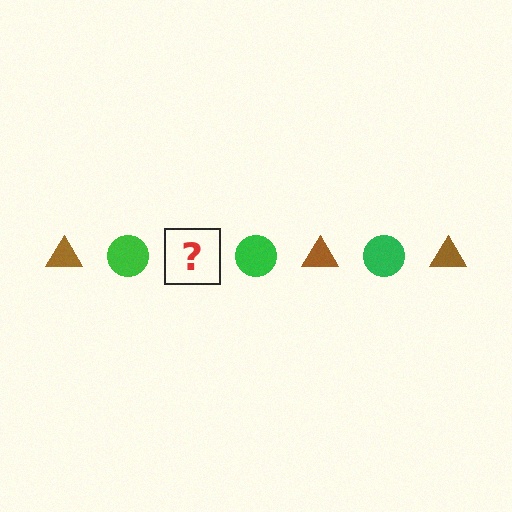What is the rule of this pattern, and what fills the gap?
The rule is that the pattern alternates between brown triangle and green circle. The gap should be filled with a brown triangle.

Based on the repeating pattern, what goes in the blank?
The blank should be a brown triangle.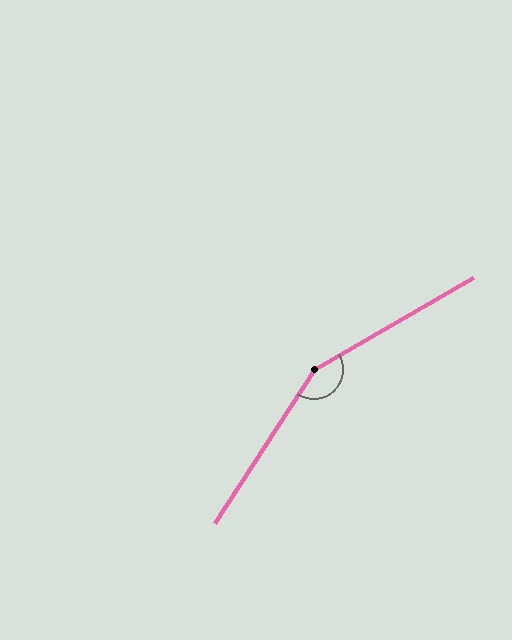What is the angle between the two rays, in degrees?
Approximately 153 degrees.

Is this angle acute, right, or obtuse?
It is obtuse.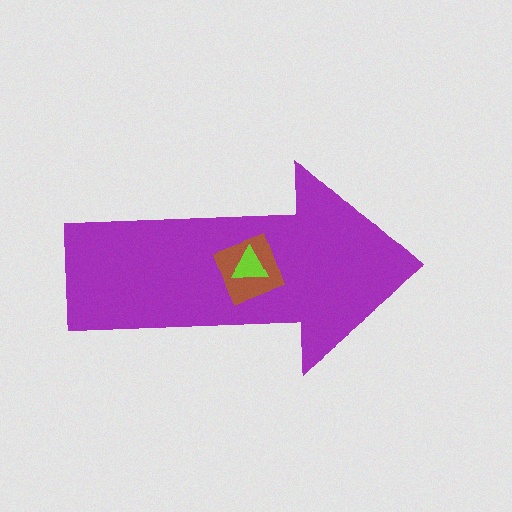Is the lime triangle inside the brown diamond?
Yes.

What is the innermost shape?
The lime triangle.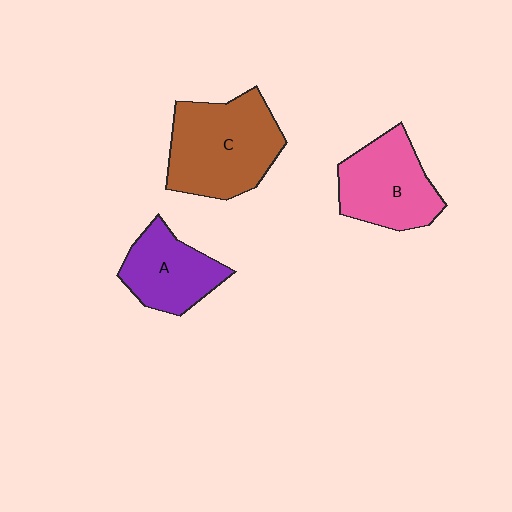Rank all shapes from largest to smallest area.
From largest to smallest: C (brown), B (pink), A (purple).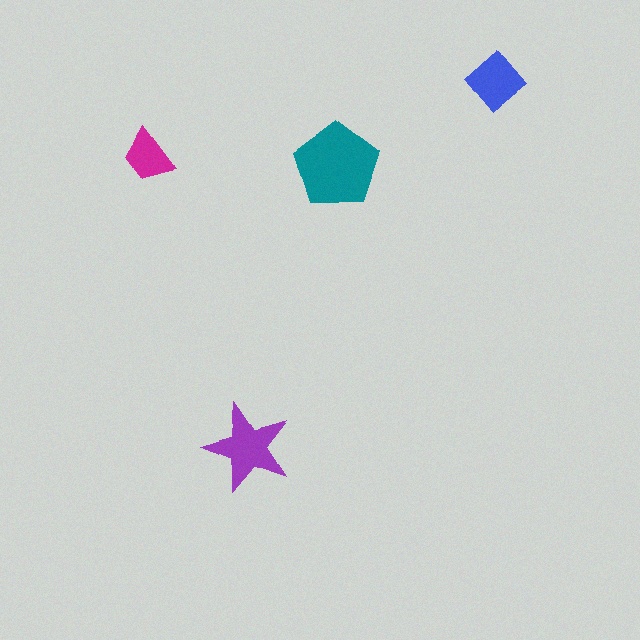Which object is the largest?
The teal pentagon.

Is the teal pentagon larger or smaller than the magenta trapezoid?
Larger.